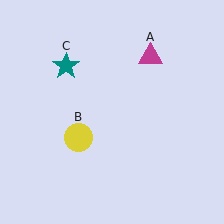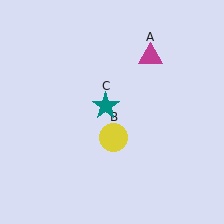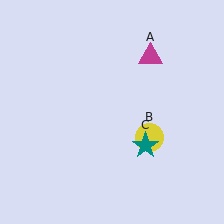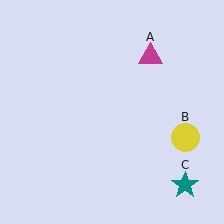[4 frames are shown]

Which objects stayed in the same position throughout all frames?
Magenta triangle (object A) remained stationary.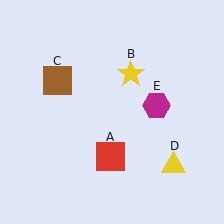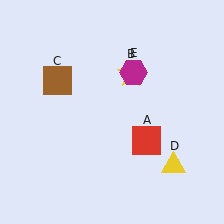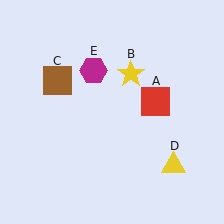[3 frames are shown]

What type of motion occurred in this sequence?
The red square (object A), magenta hexagon (object E) rotated counterclockwise around the center of the scene.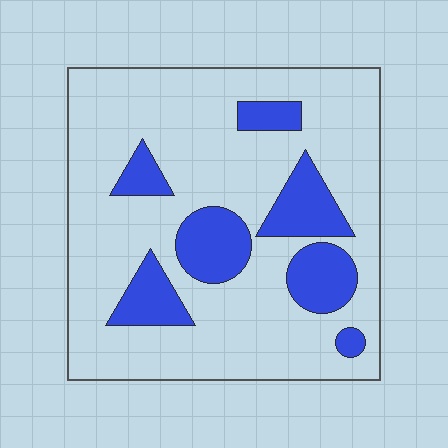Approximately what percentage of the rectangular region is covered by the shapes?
Approximately 20%.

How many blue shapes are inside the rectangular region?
7.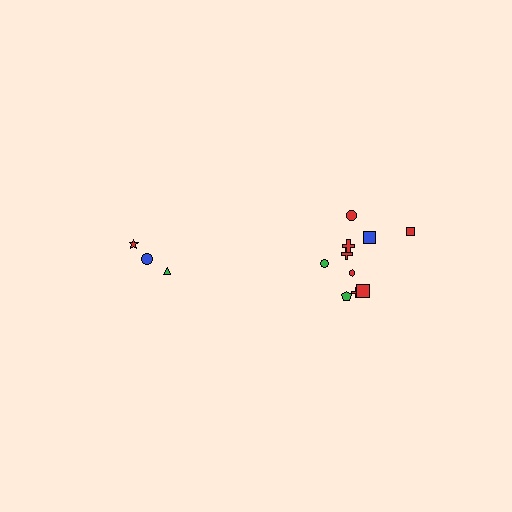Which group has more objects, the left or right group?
The right group.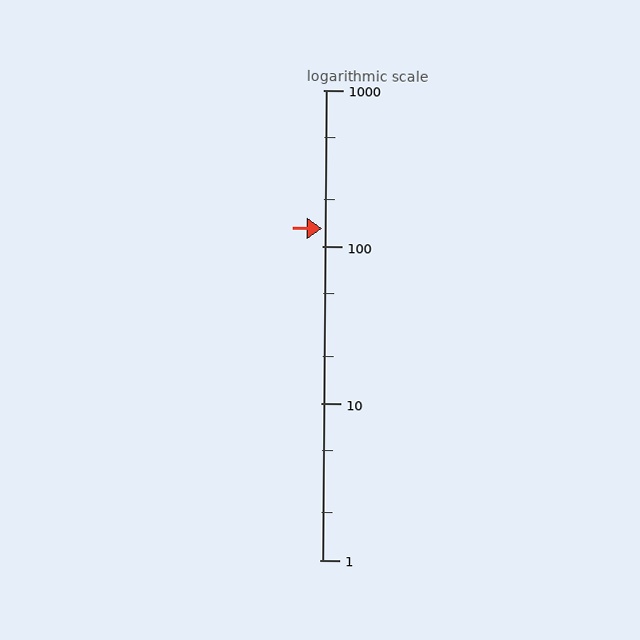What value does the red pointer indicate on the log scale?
The pointer indicates approximately 130.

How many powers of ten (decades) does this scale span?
The scale spans 3 decades, from 1 to 1000.